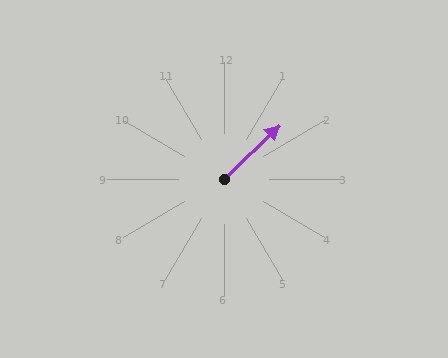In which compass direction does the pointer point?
Northeast.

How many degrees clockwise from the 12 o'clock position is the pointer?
Approximately 46 degrees.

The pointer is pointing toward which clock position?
Roughly 2 o'clock.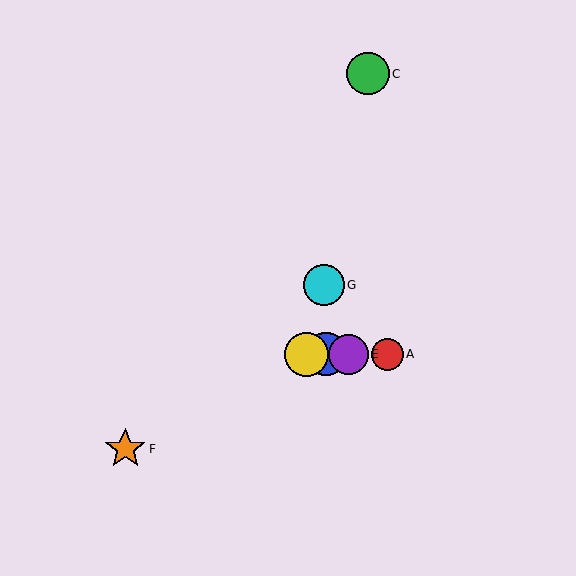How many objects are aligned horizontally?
4 objects (A, B, D, E) are aligned horizontally.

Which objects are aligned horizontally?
Objects A, B, D, E are aligned horizontally.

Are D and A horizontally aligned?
Yes, both are at y≈354.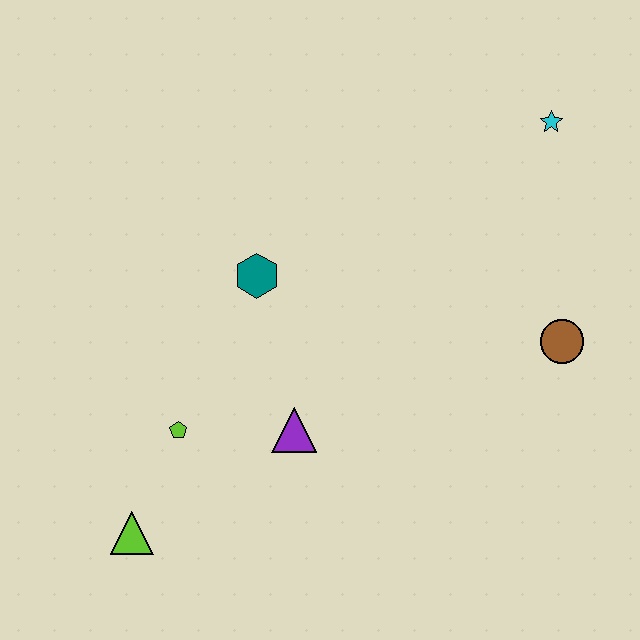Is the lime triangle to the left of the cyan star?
Yes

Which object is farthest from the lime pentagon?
The cyan star is farthest from the lime pentagon.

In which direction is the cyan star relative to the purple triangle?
The cyan star is above the purple triangle.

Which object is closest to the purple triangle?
The lime pentagon is closest to the purple triangle.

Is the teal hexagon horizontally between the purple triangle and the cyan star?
No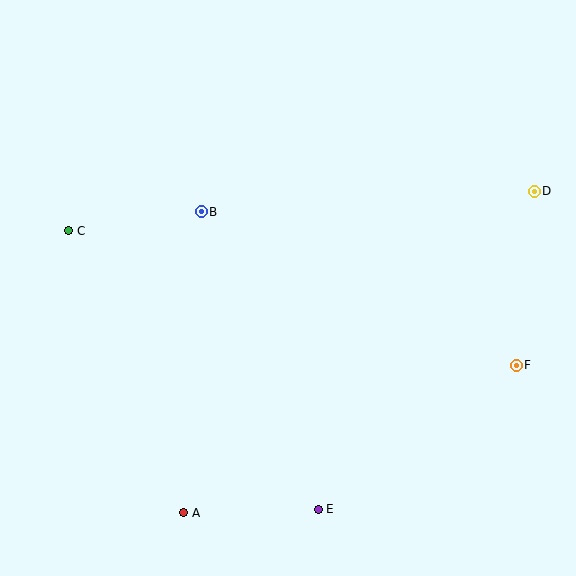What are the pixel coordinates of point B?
Point B is at (201, 212).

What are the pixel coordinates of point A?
Point A is at (184, 513).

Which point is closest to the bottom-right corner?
Point F is closest to the bottom-right corner.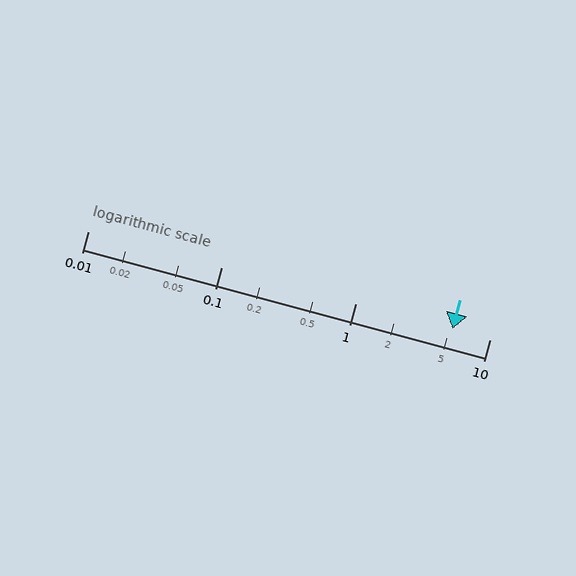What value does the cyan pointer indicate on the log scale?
The pointer indicates approximately 5.3.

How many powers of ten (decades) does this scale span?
The scale spans 3 decades, from 0.01 to 10.